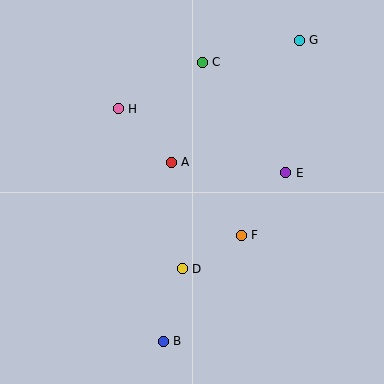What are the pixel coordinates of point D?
Point D is at (182, 269).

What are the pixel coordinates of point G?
Point G is at (299, 40).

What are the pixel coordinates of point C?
Point C is at (202, 62).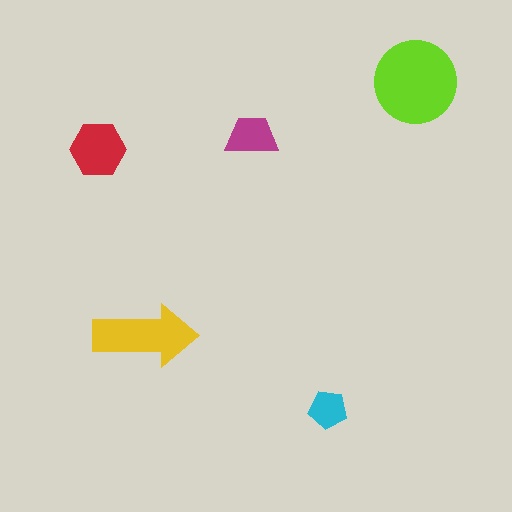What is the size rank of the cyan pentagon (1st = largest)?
5th.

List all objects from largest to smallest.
The lime circle, the yellow arrow, the red hexagon, the magenta trapezoid, the cyan pentagon.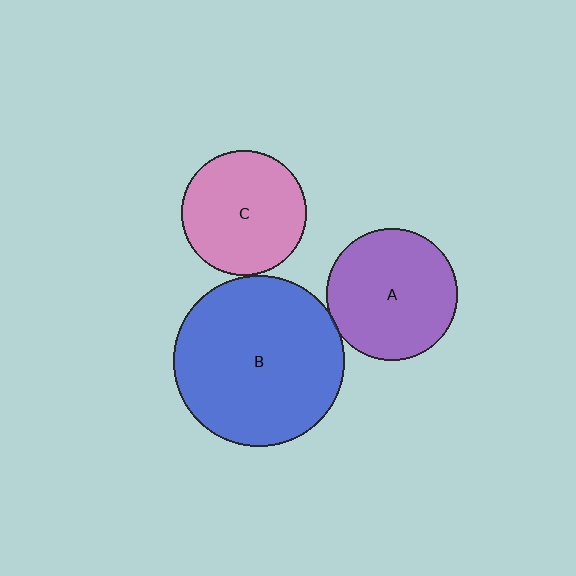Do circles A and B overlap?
Yes.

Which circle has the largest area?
Circle B (blue).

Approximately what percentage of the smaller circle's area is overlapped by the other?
Approximately 5%.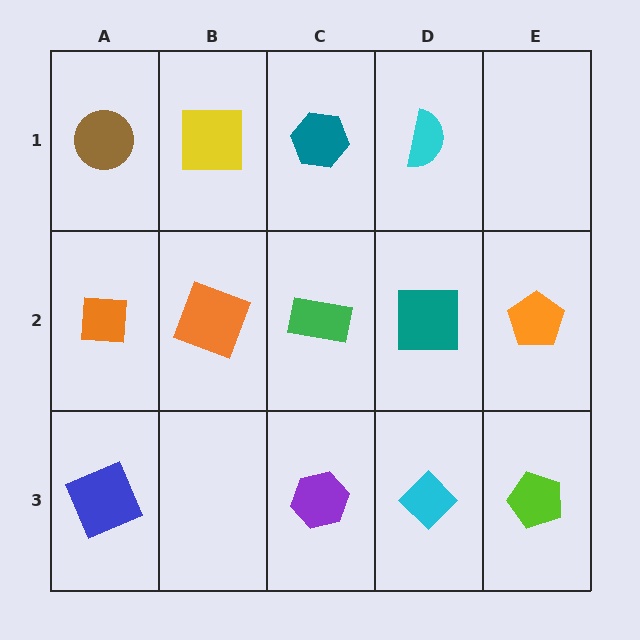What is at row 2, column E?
An orange pentagon.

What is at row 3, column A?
A blue square.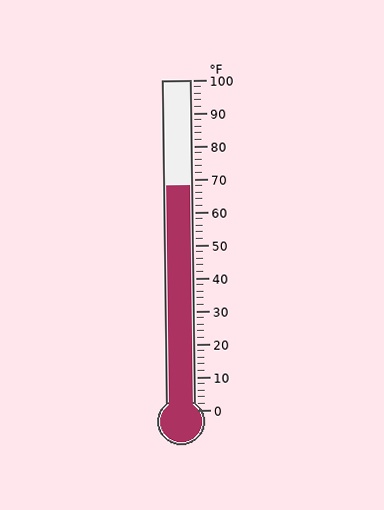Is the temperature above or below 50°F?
The temperature is above 50°F.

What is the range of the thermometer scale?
The thermometer scale ranges from 0°F to 100°F.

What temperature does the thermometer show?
The thermometer shows approximately 68°F.